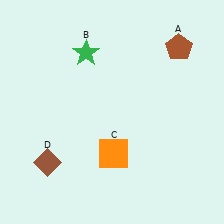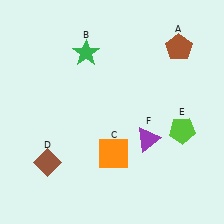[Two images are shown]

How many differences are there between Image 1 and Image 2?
There are 2 differences between the two images.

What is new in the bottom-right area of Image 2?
A lime pentagon (E) was added in the bottom-right area of Image 2.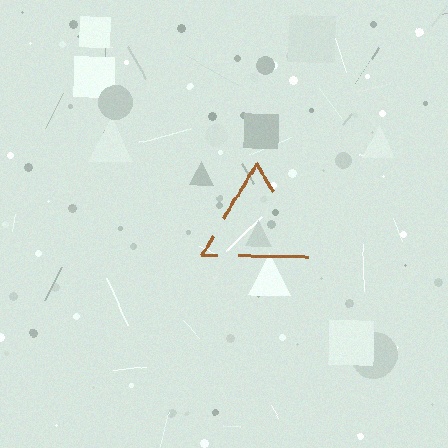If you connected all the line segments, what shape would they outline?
They would outline a triangle.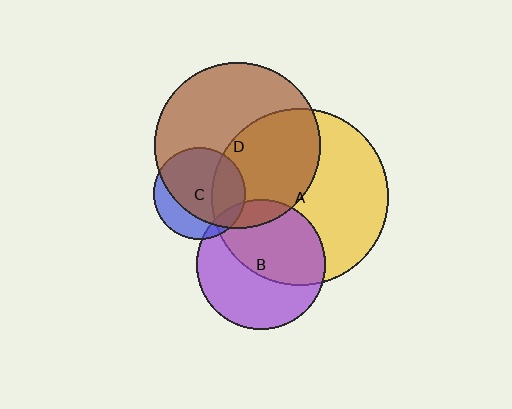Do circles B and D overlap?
Yes.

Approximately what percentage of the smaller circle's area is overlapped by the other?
Approximately 10%.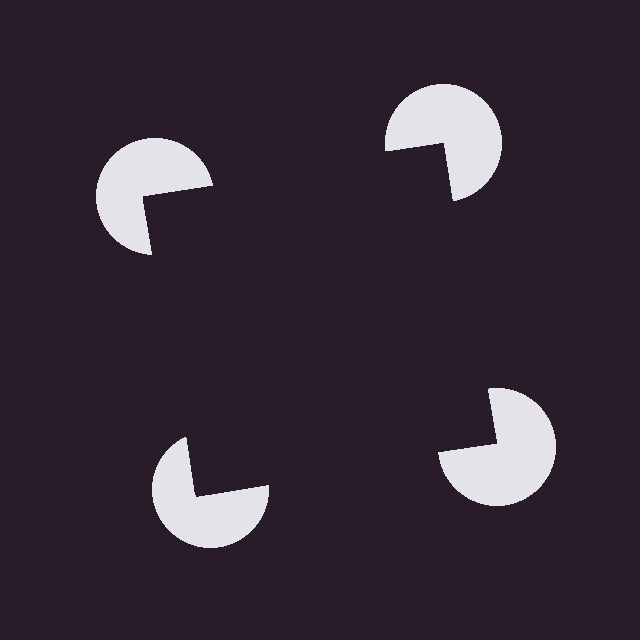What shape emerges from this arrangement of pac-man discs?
An illusory square — its edges are inferred from the aligned wedge cuts in the pac-man discs, not physically drawn.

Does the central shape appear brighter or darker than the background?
It typically appears slightly darker than the background, even though no actual brightness change is drawn.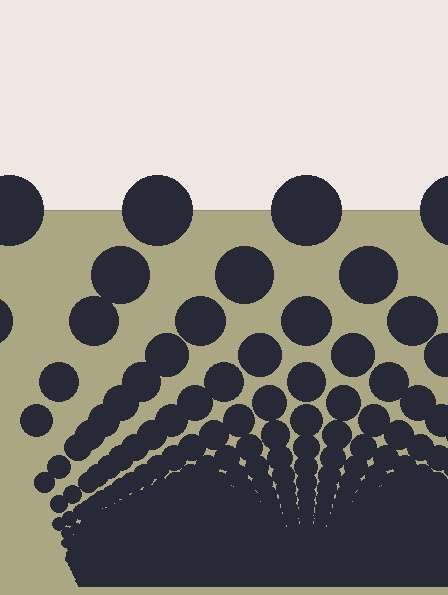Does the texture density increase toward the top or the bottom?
Density increases toward the bottom.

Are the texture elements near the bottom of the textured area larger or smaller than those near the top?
Smaller. The gradient is inverted — elements near the bottom are smaller and denser.